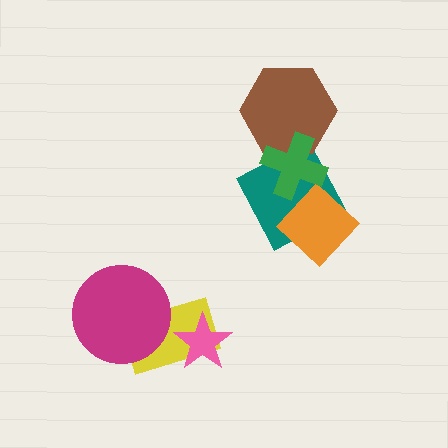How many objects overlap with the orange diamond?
2 objects overlap with the orange diamond.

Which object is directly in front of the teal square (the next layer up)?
The orange diamond is directly in front of the teal square.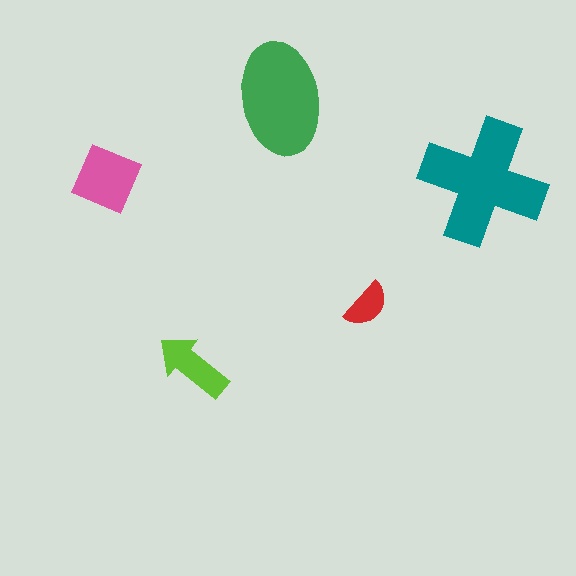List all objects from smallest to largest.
The red semicircle, the lime arrow, the pink square, the green ellipse, the teal cross.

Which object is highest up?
The green ellipse is topmost.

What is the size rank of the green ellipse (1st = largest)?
2nd.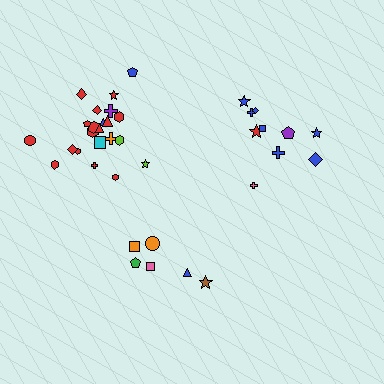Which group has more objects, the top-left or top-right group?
The top-left group.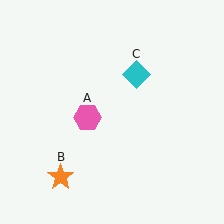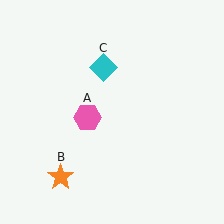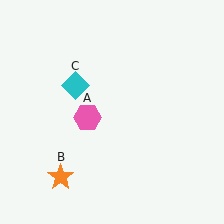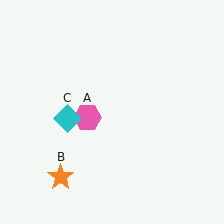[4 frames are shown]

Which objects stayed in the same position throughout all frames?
Pink hexagon (object A) and orange star (object B) remained stationary.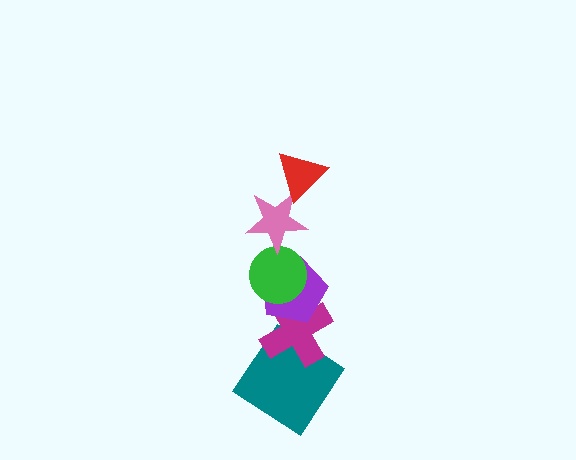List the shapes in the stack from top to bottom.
From top to bottom: the red triangle, the pink star, the green circle, the purple pentagon, the magenta cross, the teal diamond.